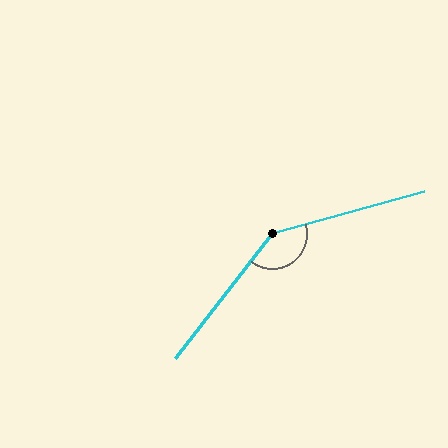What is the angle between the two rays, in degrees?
Approximately 144 degrees.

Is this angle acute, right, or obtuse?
It is obtuse.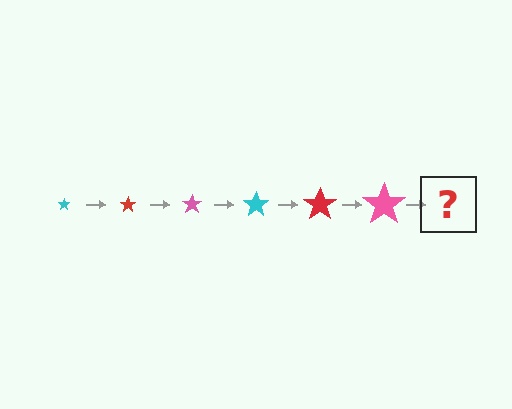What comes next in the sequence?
The next element should be a cyan star, larger than the previous one.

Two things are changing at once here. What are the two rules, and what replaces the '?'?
The two rules are that the star grows larger each step and the color cycles through cyan, red, and pink. The '?' should be a cyan star, larger than the previous one.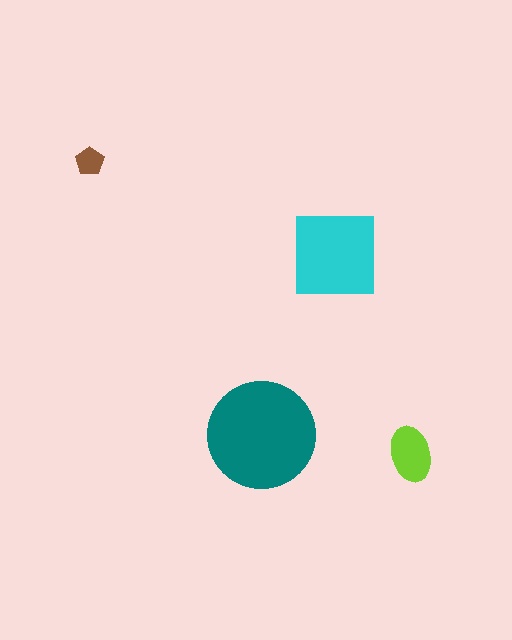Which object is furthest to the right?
The lime ellipse is rightmost.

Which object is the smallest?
The brown pentagon.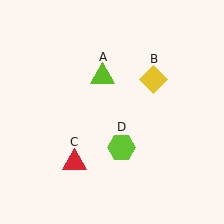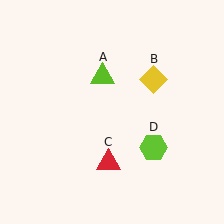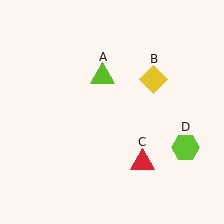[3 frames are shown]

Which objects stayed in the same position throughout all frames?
Lime triangle (object A) and yellow diamond (object B) remained stationary.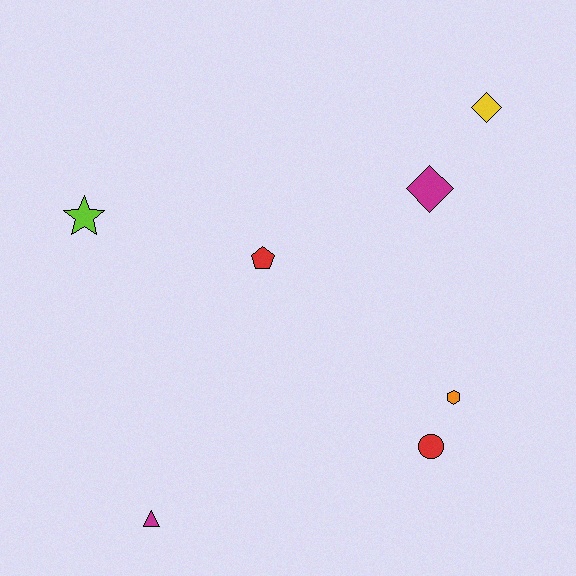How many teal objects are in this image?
There are no teal objects.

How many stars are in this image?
There is 1 star.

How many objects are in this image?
There are 7 objects.